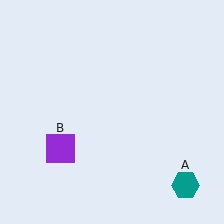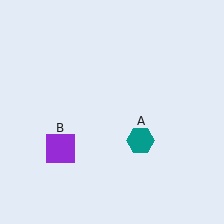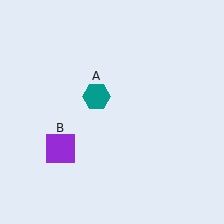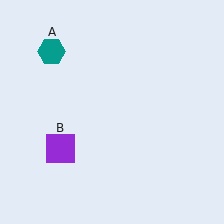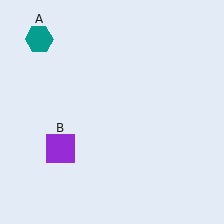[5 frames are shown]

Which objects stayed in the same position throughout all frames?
Purple square (object B) remained stationary.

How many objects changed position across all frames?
1 object changed position: teal hexagon (object A).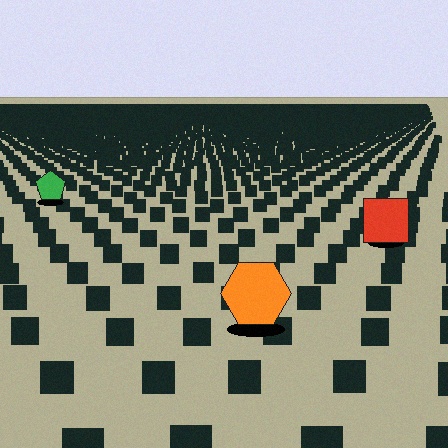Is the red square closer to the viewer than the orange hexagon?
No. The orange hexagon is closer — you can tell from the texture gradient: the ground texture is coarser near it.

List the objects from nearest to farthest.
From nearest to farthest: the orange hexagon, the red square, the green pentagon.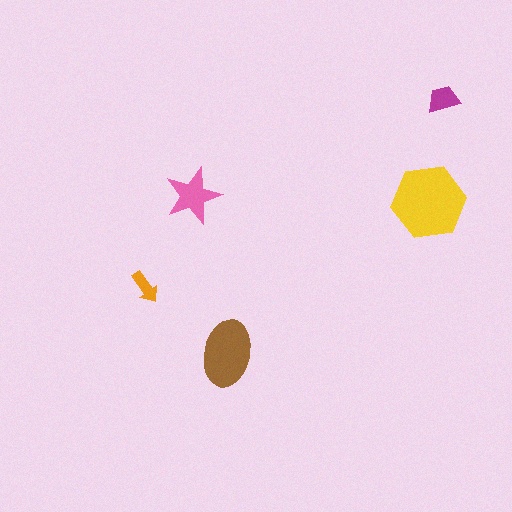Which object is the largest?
The yellow hexagon.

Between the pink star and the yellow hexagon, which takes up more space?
The yellow hexagon.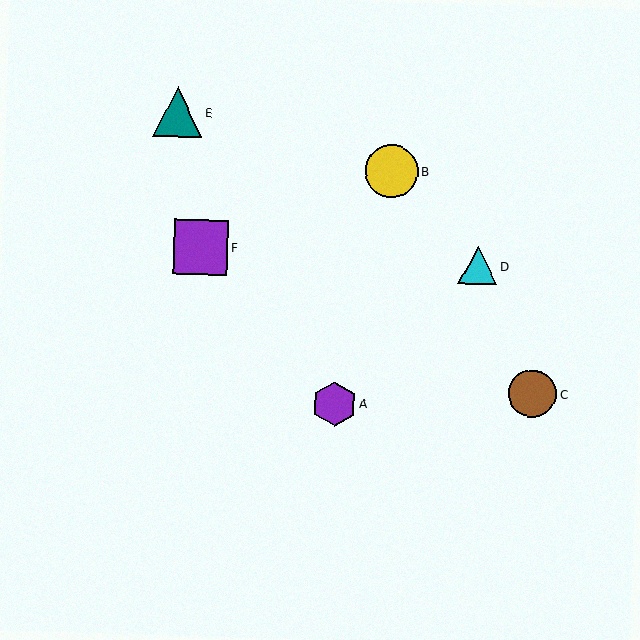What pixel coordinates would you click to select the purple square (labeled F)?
Click at (201, 247) to select the purple square F.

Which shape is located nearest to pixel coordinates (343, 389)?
The purple hexagon (labeled A) at (334, 404) is nearest to that location.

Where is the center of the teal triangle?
The center of the teal triangle is at (178, 112).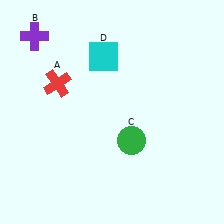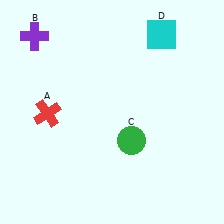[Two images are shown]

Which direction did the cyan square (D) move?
The cyan square (D) moved right.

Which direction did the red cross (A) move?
The red cross (A) moved down.